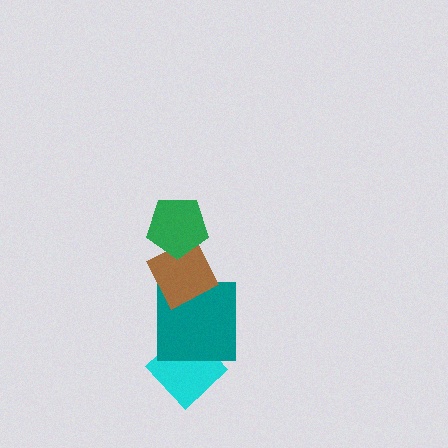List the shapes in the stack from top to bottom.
From top to bottom: the green pentagon, the brown diamond, the teal square, the cyan diamond.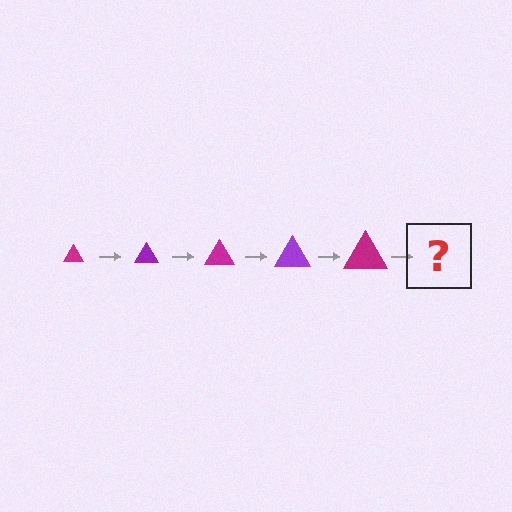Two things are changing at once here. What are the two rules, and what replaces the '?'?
The two rules are that the triangle grows larger each step and the color cycles through magenta and purple. The '?' should be a purple triangle, larger than the previous one.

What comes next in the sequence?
The next element should be a purple triangle, larger than the previous one.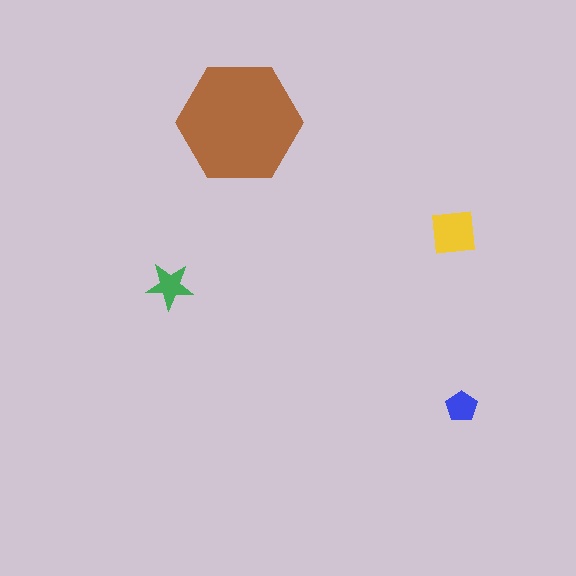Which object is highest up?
The brown hexagon is topmost.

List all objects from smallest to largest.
The blue pentagon, the green star, the yellow square, the brown hexagon.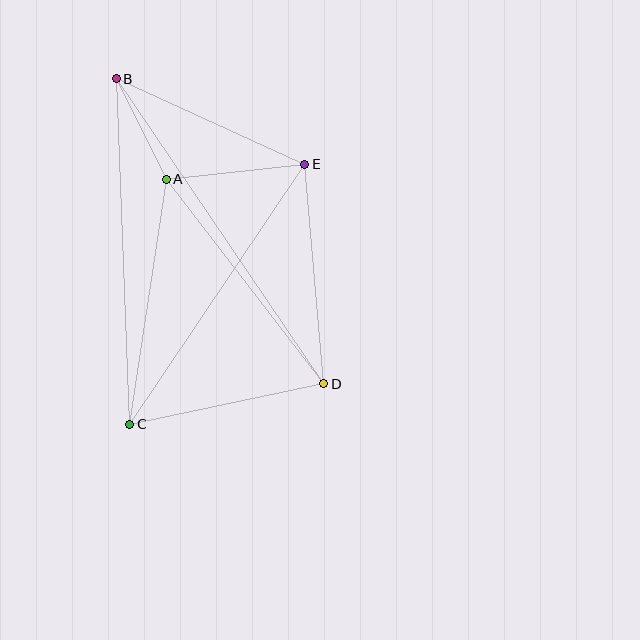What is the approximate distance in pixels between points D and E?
The distance between D and E is approximately 220 pixels.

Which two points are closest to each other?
Points A and B are closest to each other.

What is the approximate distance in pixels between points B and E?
The distance between B and E is approximately 207 pixels.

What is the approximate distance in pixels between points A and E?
The distance between A and E is approximately 139 pixels.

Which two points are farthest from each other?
Points B and D are farthest from each other.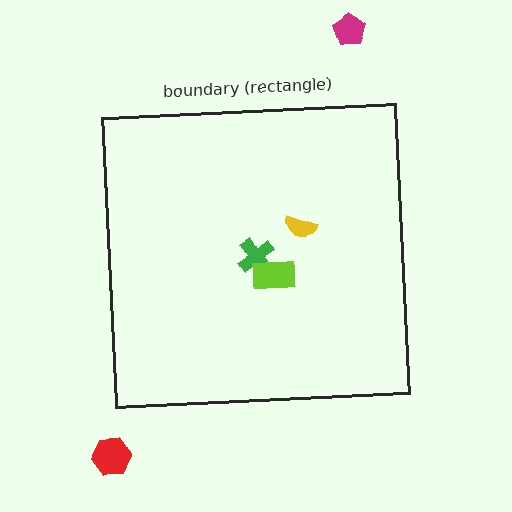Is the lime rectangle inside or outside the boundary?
Inside.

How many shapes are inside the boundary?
3 inside, 2 outside.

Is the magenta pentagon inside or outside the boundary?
Outside.